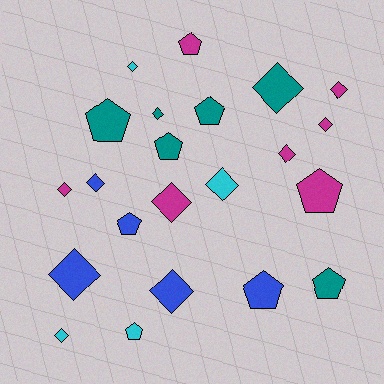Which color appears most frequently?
Magenta, with 7 objects.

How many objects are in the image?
There are 22 objects.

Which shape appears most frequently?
Diamond, with 13 objects.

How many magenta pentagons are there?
There are 2 magenta pentagons.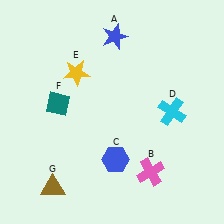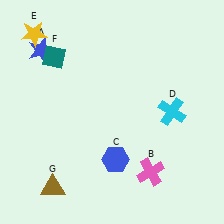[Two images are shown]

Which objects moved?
The objects that moved are: the blue star (A), the yellow star (E), the teal diamond (F).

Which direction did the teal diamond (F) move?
The teal diamond (F) moved up.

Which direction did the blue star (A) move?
The blue star (A) moved left.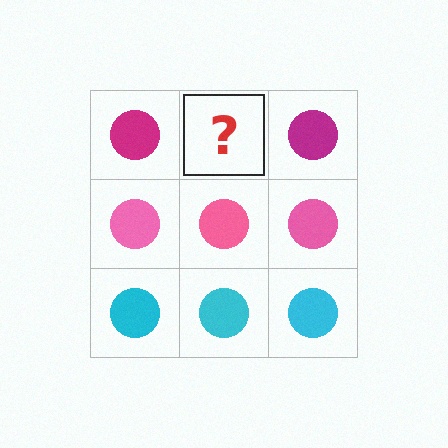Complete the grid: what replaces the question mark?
The question mark should be replaced with a magenta circle.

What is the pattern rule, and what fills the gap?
The rule is that each row has a consistent color. The gap should be filled with a magenta circle.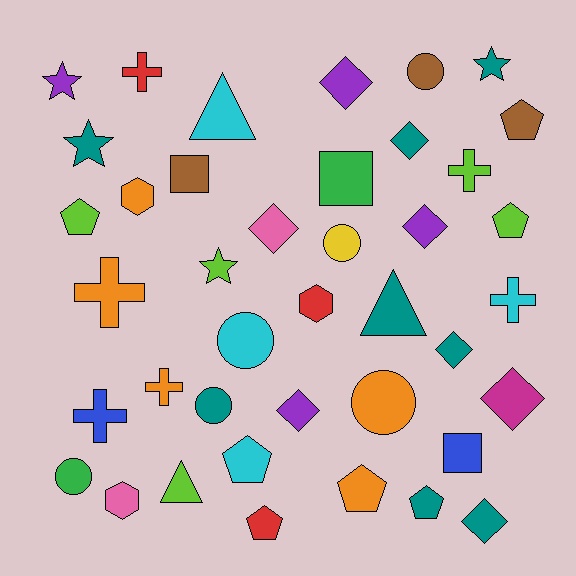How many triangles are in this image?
There are 3 triangles.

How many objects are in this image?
There are 40 objects.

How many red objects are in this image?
There are 3 red objects.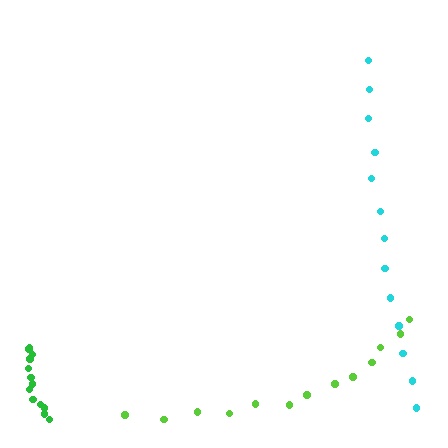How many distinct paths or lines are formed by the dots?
There are 3 distinct paths.